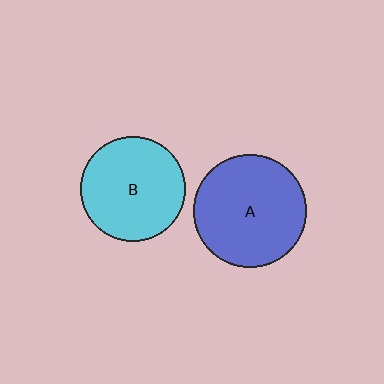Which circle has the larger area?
Circle A (blue).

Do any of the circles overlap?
No, none of the circles overlap.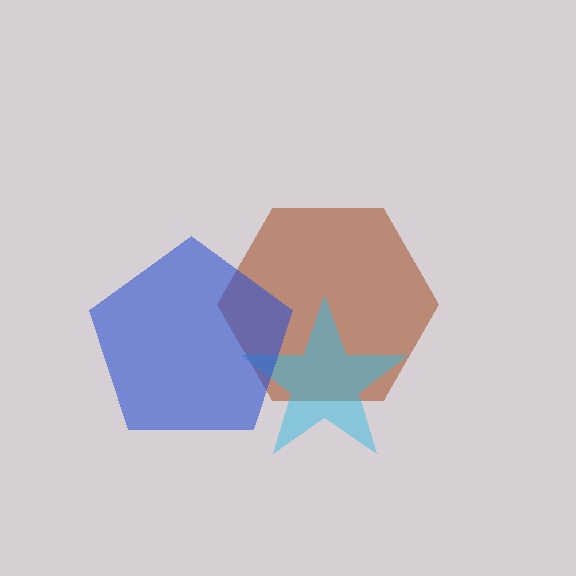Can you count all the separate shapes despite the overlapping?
Yes, there are 3 separate shapes.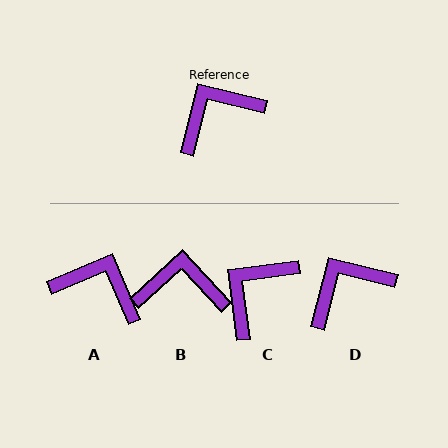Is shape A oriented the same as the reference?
No, it is off by about 53 degrees.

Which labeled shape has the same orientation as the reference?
D.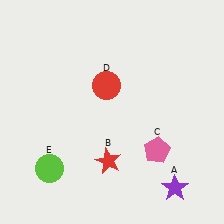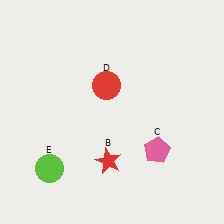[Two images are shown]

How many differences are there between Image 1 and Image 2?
There is 1 difference between the two images.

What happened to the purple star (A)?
The purple star (A) was removed in Image 2. It was in the bottom-right area of Image 1.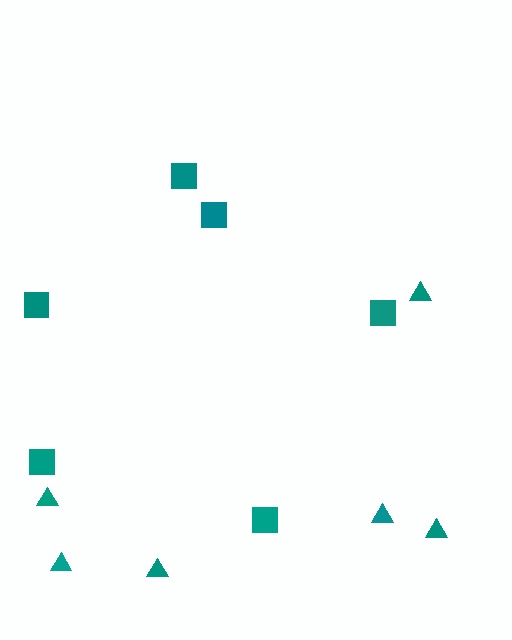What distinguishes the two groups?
There are 2 groups: one group of triangles (6) and one group of squares (6).